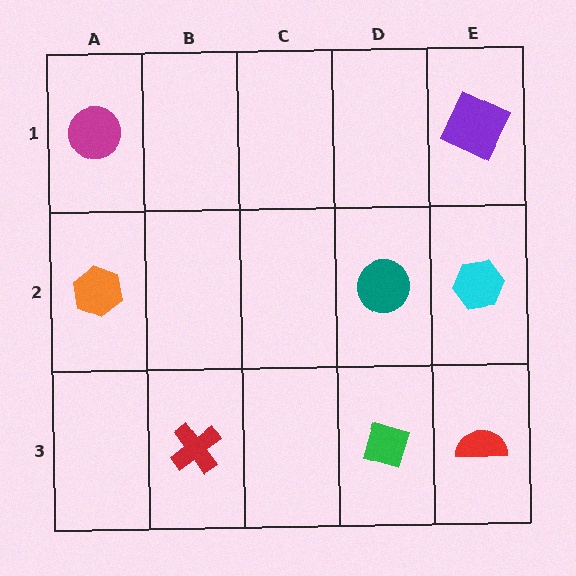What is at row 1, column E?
A purple square.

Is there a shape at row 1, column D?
No, that cell is empty.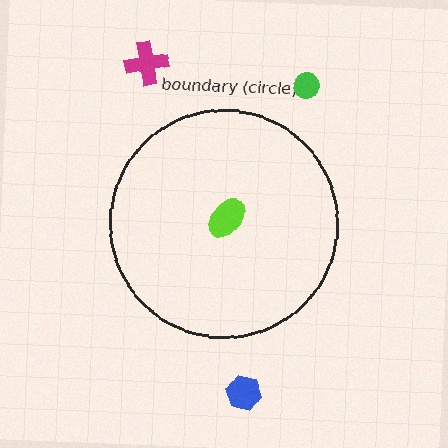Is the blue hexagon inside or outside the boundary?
Outside.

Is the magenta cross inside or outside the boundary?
Outside.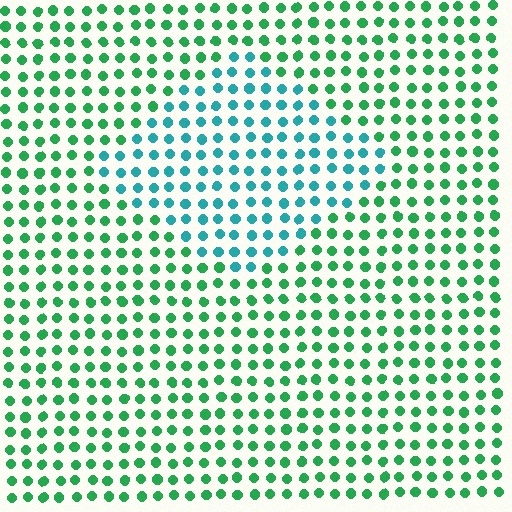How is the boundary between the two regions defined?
The boundary is defined purely by a slight shift in hue (about 41 degrees). Spacing, size, and orientation are identical on both sides.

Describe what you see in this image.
The image is filled with small green elements in a uniform arrangement. A diamond-shaped region is visible where the elements are tinted to a slightly different hue, forming a subtle color boundary.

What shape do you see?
I see a diamond.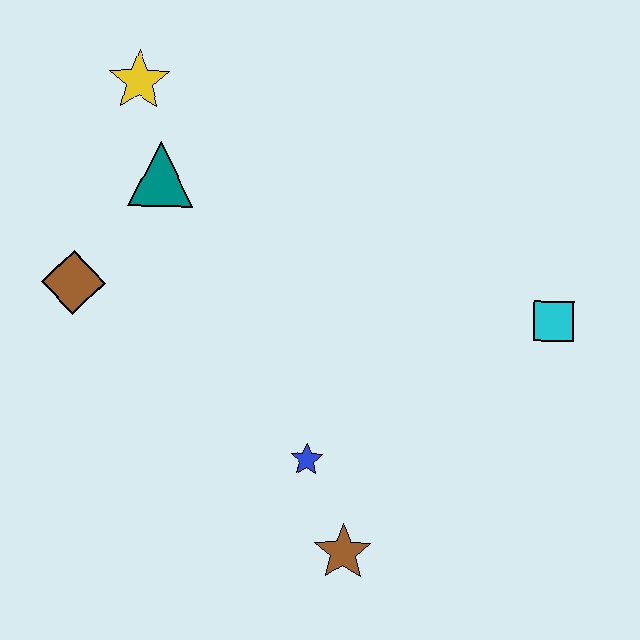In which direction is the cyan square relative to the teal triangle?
The cyan square is to the right of the teal triangle.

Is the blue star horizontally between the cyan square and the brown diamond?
Yes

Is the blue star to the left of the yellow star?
No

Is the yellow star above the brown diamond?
Yes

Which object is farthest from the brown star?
The yellow star is farthest from the brown star.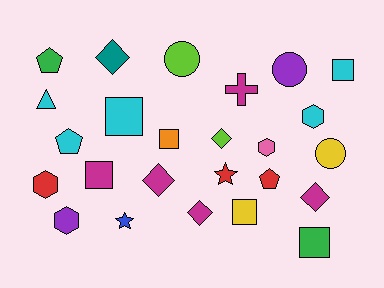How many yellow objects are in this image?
There are 2 yellow objects.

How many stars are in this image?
There are 2 stars.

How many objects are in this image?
There are 25 objects.